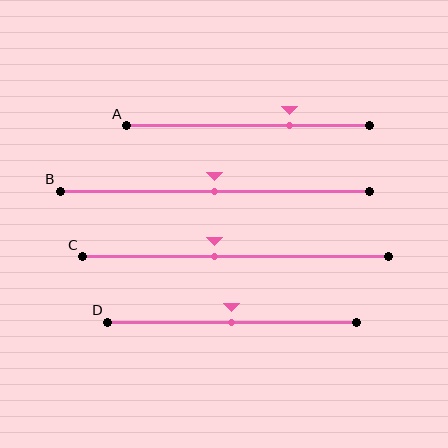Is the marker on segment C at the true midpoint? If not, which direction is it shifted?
No, the marker on segment C is shifted to the left by about 7% of the segment length.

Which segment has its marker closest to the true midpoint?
Segment B has its marker closest to the true midpoint.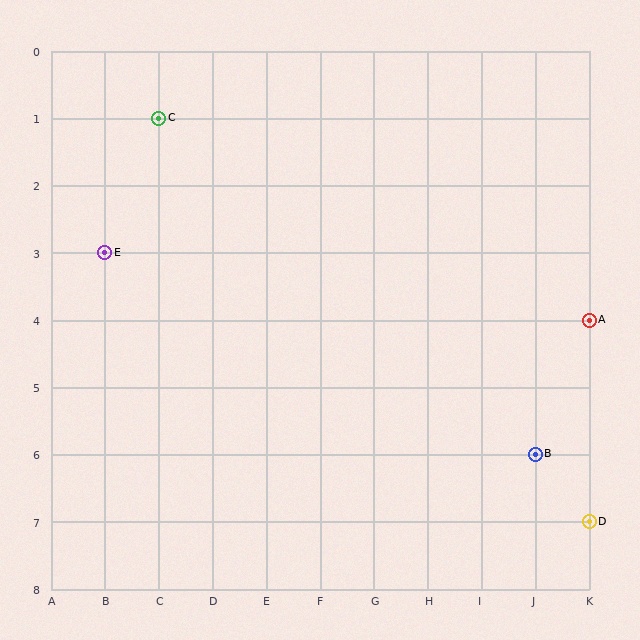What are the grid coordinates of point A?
Point A is at grid coordinates (K, 4).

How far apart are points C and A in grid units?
Points C and A are 8 columns and 3 rows apart (about 8.5 grid units diagonally).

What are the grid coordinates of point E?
Point E is at grid coordinates (B, 3).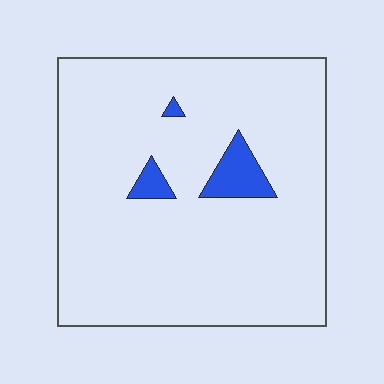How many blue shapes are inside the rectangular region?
3.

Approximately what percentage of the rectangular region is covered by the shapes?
Approximately 5%.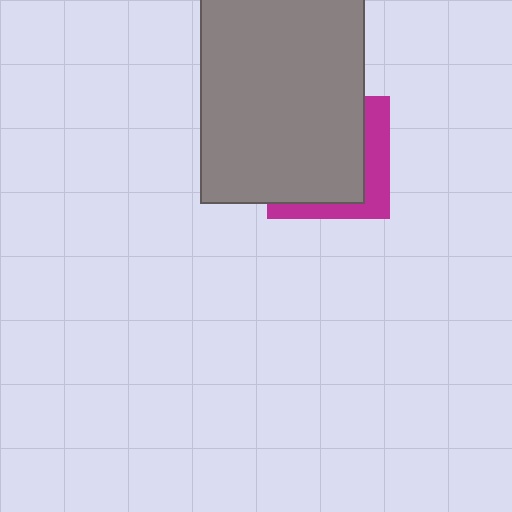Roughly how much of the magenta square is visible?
A small part of it is visible (roughly 30%).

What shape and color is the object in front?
The object in front is a gray rectangle.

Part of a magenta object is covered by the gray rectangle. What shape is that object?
It is a square.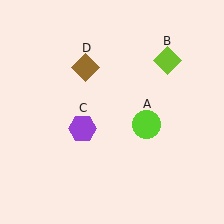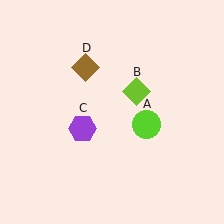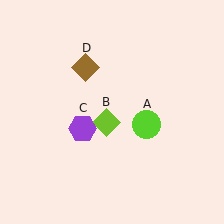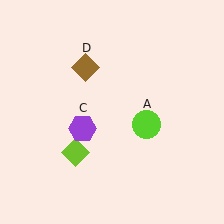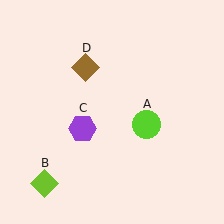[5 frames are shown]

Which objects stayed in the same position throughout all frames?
Lime circle (object A) and purple hexagon (object C) and brown diamond (object D) remained stationary.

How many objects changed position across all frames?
1 object changed position: lime diamond (object B).